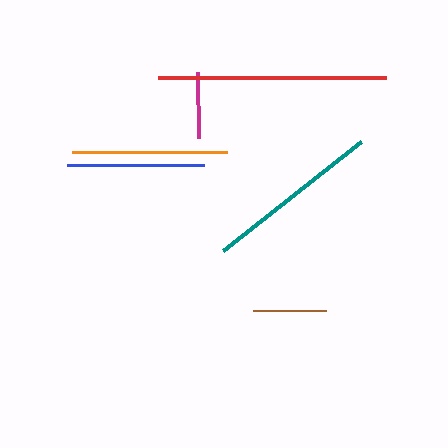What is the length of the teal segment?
The teal segment is approximately 176 pixels long.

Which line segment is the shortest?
The magenta line is the shortest at approximately 66 pixels.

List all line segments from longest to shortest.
From longest to shortest: red, teal, orange, blue, brown, magenta.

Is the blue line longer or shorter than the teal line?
The teal line is longer than the blue line.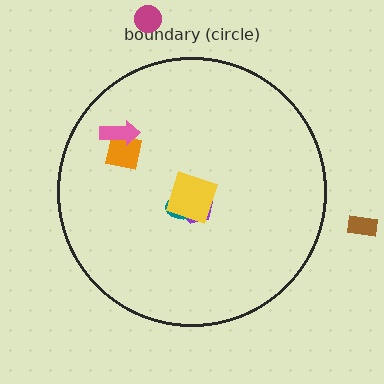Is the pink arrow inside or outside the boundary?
Inside.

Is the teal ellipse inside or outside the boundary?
Inside.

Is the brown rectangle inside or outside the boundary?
Outside.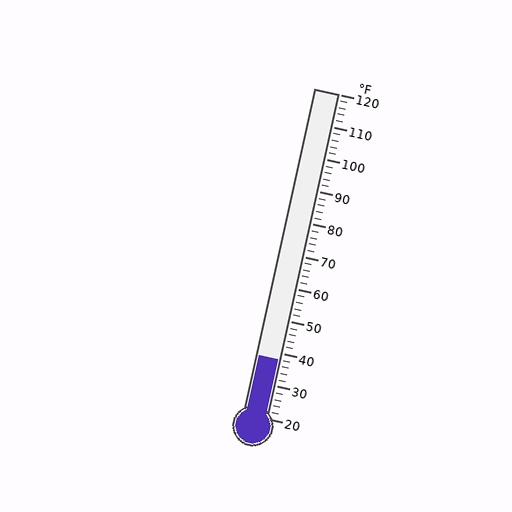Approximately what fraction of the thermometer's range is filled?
The thermometer is filled to approximately 20% of its range.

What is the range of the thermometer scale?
The thermometer scale ranges from 20°F to 120°F.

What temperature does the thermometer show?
The thermometer shows approximately 38°F.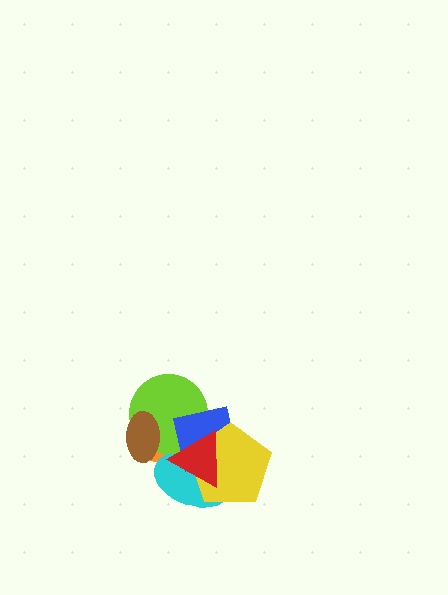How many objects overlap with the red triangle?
5 objects overlap with the red triangle.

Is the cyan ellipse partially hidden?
Yes, it is partially covered by another shape.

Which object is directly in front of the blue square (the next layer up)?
The yellow pentagon is directly in front of the blue square.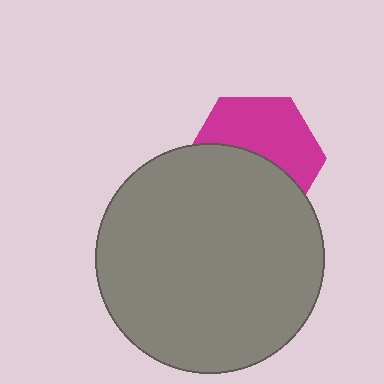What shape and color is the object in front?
The object in front is a gray circle.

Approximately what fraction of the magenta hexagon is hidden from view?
Roughly 50% of the magenta hexagon is hidden behind the gray circle.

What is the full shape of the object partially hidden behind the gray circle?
The partially hidden object is a magenta hexagon.